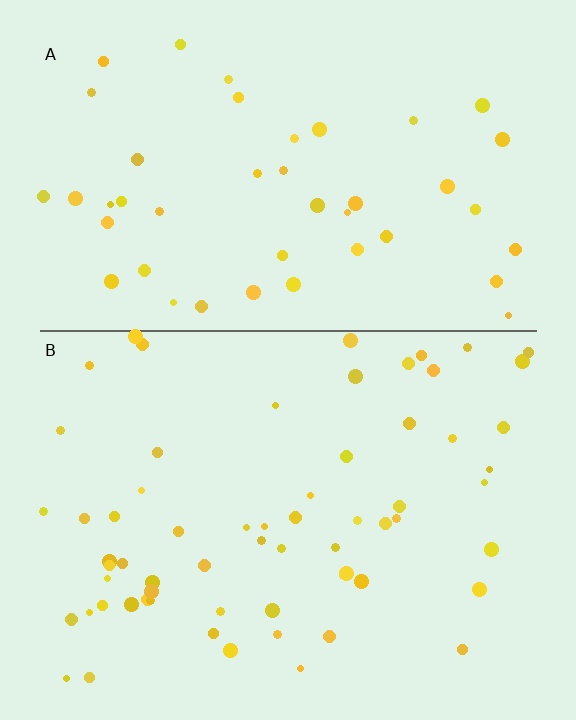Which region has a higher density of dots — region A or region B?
B (the bottom).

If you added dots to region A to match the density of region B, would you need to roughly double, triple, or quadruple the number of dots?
Approximately double.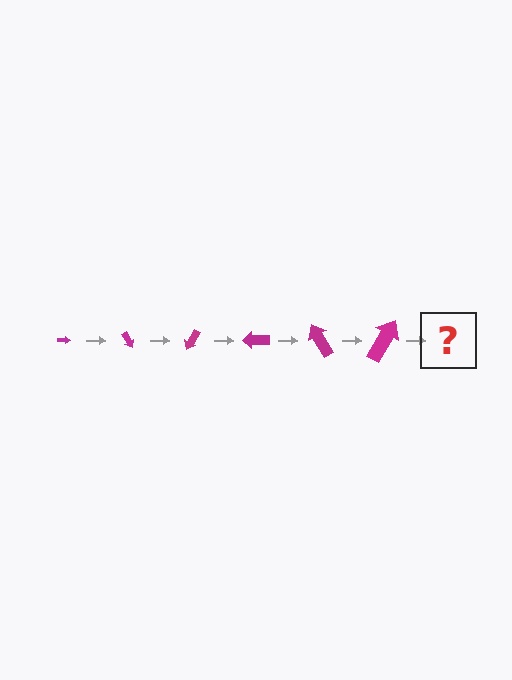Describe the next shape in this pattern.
It should be an arrow, larger than the previous one and rotated 360 degrees from the start.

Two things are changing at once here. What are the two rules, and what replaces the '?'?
The two rules are that the arrow grows larger each step and it rotates 60 degrees each step. The '?' should be an arrow, larger than the previous one and rotated 360 degrees from the start.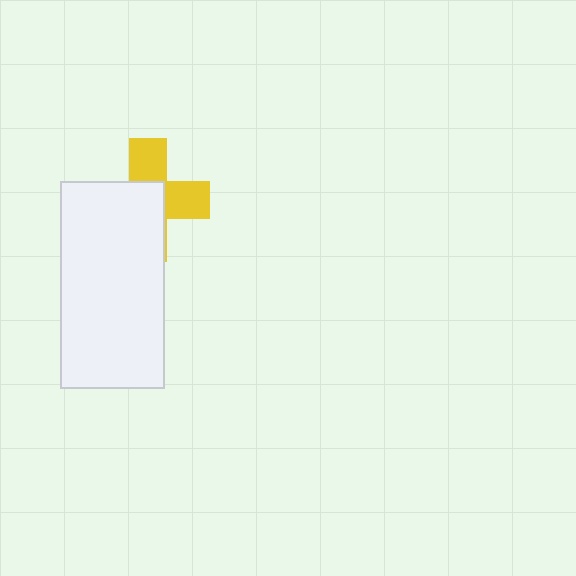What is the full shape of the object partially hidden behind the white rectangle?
The partially hidden object is a yellow cross.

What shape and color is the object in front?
The object in front is a white rectangle.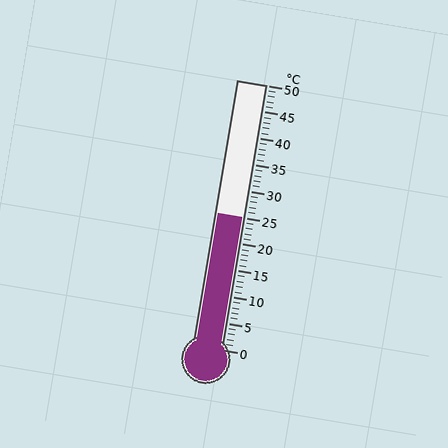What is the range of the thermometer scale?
The thermometer scale ranges from 0°C to 50°C.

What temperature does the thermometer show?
The thermometer shows approximately 25°C.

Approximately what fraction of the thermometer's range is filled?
The thermometer is filled to approximately 50% of its range.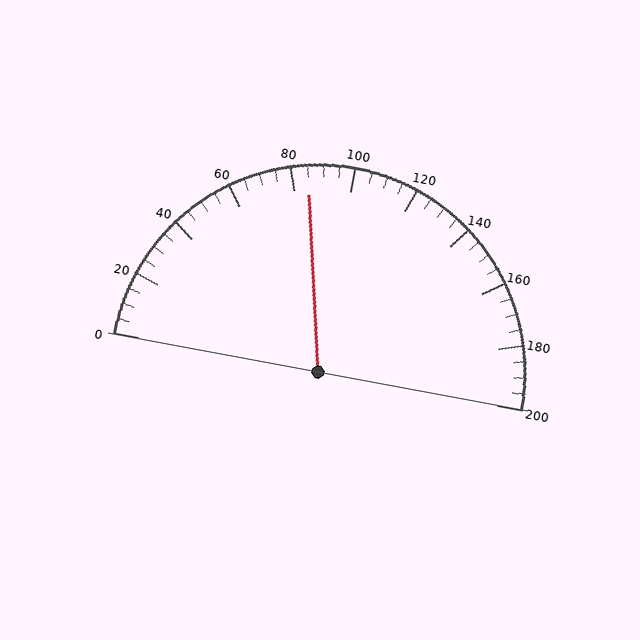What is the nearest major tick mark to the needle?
The nearest major tick mark is 80.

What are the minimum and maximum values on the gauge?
The gauge ranges from 0 to 200.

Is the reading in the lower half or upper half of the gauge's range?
The reading is in the lower half of the range (0 to 200).